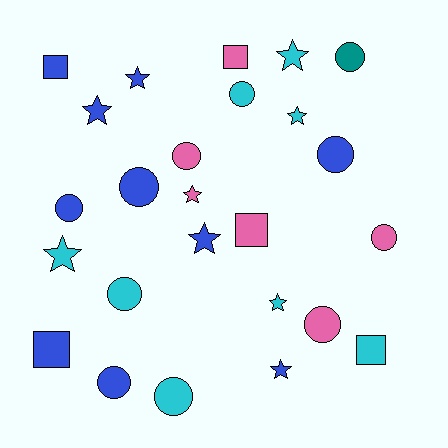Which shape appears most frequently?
Circle, with 11 objects.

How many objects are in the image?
There are 25 objects.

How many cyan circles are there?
There are 3 cyan circles.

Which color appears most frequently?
Blue, with 10 objects.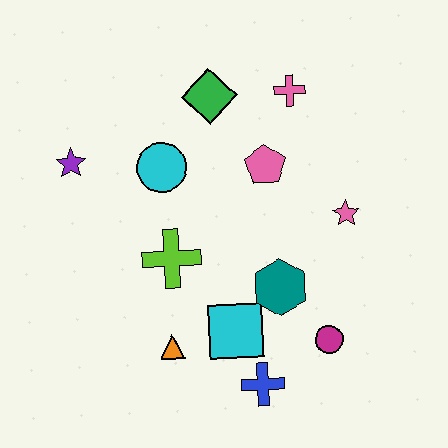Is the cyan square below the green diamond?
Yes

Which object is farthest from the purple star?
The magenta circle is farthest from the purple star.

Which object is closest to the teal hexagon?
The cyan square is closest to the teal hexagon.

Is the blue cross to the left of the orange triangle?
No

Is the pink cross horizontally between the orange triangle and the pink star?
Yes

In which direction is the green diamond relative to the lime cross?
The green diamond is above the lime cross.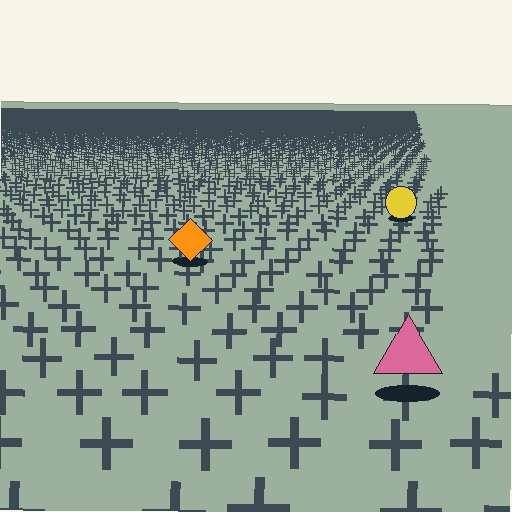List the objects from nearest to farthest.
From nearest to farthest: the pink triangle, the orange diamond, the yellow circle.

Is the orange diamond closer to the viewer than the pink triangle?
No. The pink triangle is closer — you can tell from the texture gradient: the ground texture is coarser near it.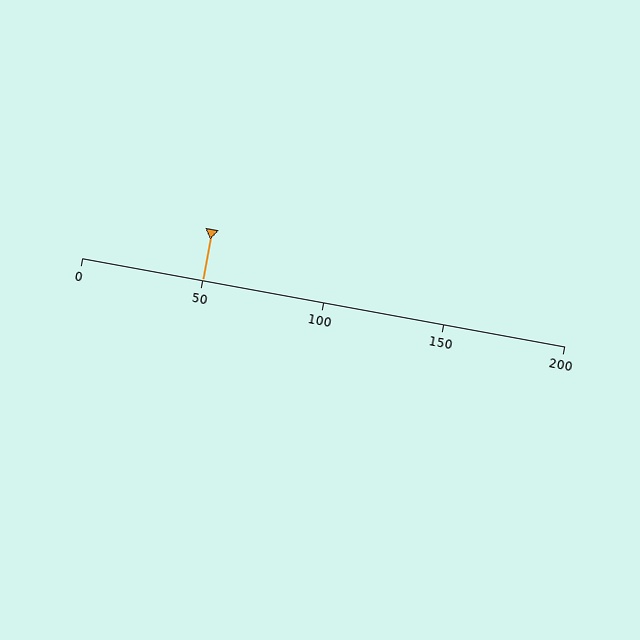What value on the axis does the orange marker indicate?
The marker indicates approximately 50.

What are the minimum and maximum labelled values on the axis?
The axis runs from 0 to 200.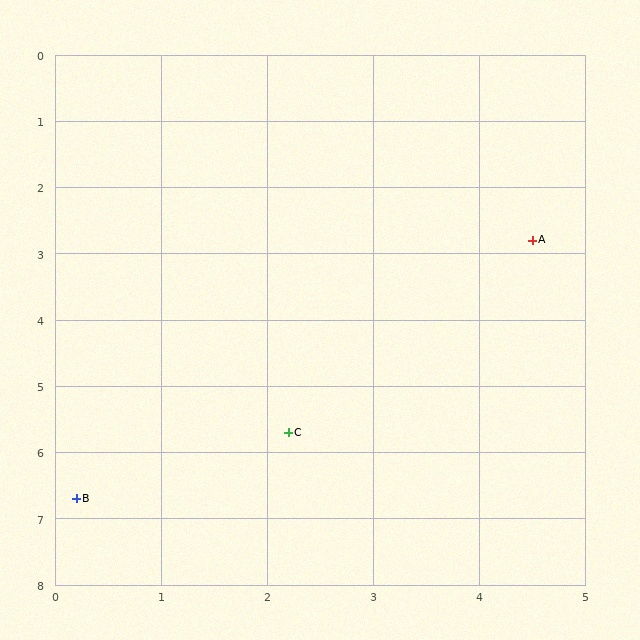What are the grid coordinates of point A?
Point A is at approximately (4.5, 2.8).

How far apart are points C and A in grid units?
Points C and A are about 3.7 grid units apart.